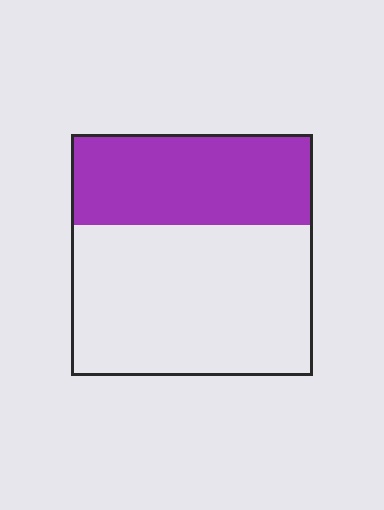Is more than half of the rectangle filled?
No.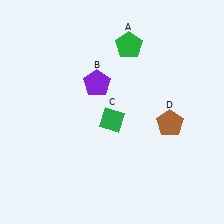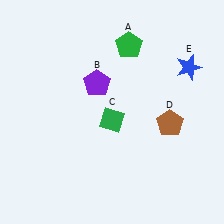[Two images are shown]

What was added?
A blue star (E) was added in Image 2.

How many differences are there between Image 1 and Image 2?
There is 1 difference between the two images.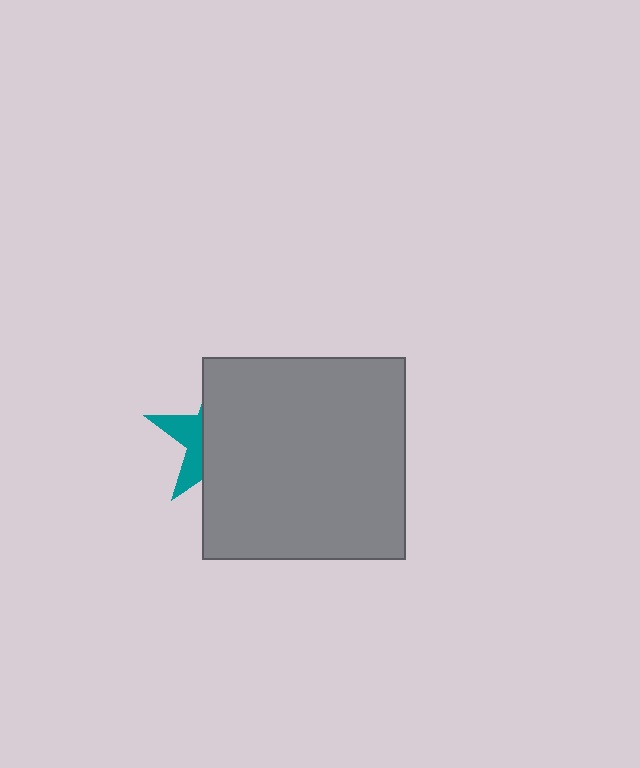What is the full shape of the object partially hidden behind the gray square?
The partially hidden object is a teal star.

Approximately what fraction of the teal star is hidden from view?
Roughly 70% of the teal star is hidden behind the gray square.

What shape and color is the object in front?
The object in front is a gray square.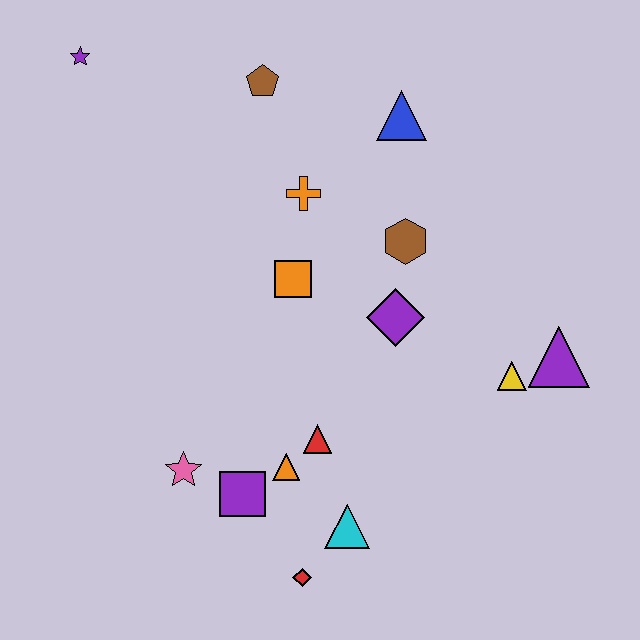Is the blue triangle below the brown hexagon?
No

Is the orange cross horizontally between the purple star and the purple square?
No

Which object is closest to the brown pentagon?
The orange cross is closest to the brown pentagon.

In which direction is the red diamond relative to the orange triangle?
The red diamond is below the orange triangle.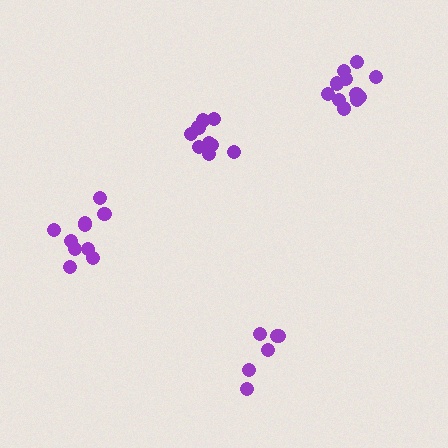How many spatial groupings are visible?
There are 4 spatial groupings.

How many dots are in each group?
Group 1: 9 dots, Group 2: 6 dots, Group 3: 10 dots, Group 4: 11 dots (36 total).